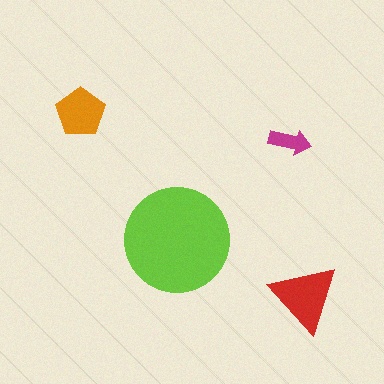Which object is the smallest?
The magenta arrow.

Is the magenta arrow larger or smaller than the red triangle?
Smaller.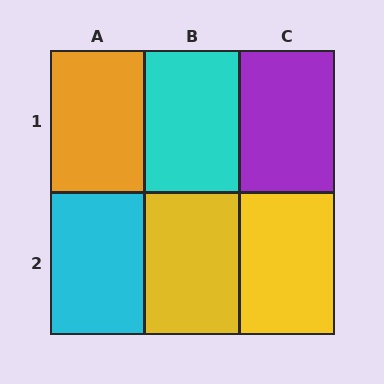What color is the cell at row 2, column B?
Yellow.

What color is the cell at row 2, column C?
Yellow.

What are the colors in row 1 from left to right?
Orange, cyan, purple.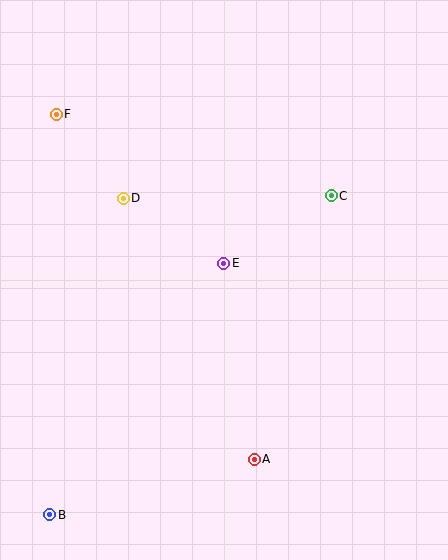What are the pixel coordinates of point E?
Point E is at (224, 263).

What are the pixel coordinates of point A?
Point A is at (254, 459).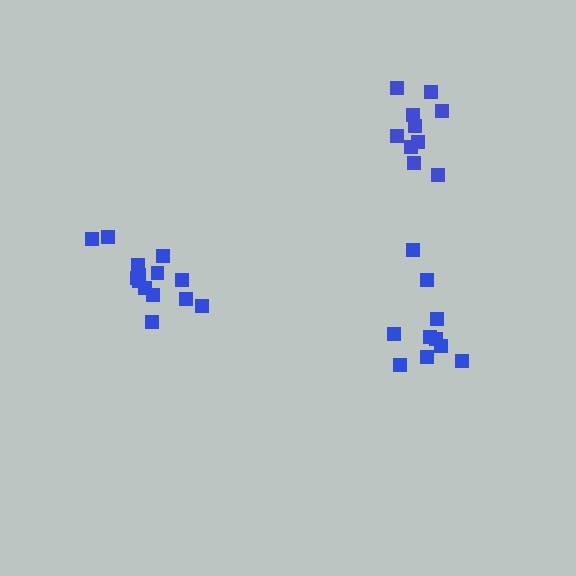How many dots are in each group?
Group 1: 10 dots, Group 2: 14 dots, Group 3: 10 dots (34 total).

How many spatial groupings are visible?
There are 3 spatial groupings.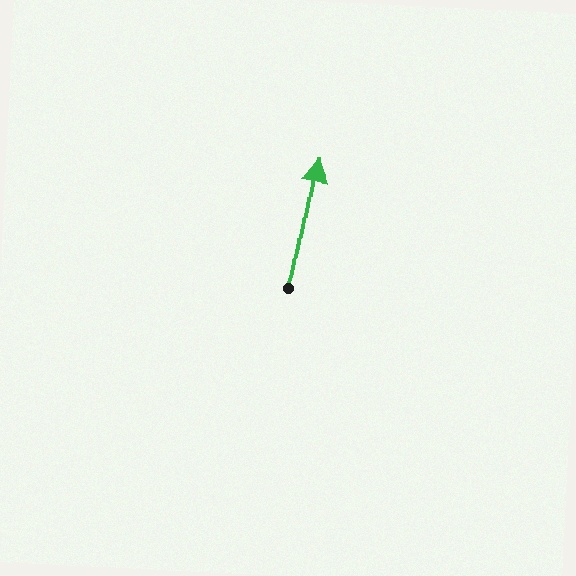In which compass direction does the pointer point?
North.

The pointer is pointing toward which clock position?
Roughly 12 o'clock.